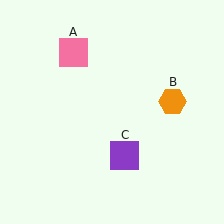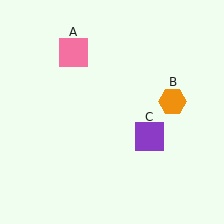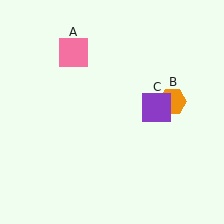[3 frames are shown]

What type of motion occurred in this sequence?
The purple square (object C) rotated counterclockwise around the center of the scene.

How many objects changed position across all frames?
1 object changed position: purple square (object C).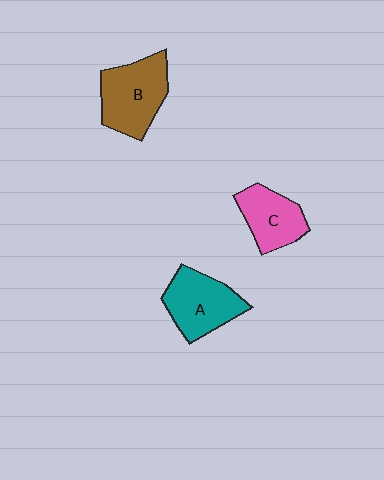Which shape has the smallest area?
Shape C (pink).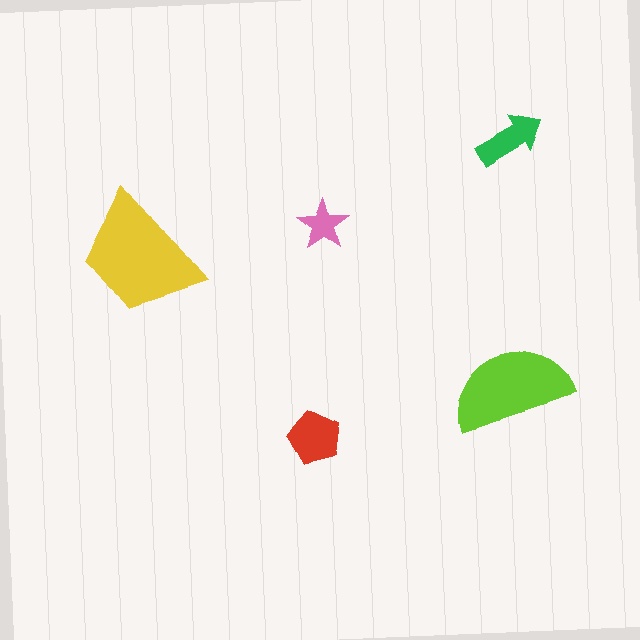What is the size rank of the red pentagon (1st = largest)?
3rd.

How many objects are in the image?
There are 5 objects in the image.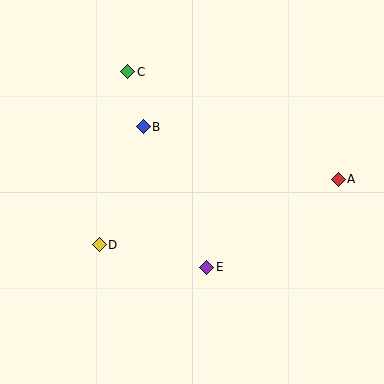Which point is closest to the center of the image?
Point E at (207, 267) is closest to the center.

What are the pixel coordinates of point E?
Point E is at (207, 267).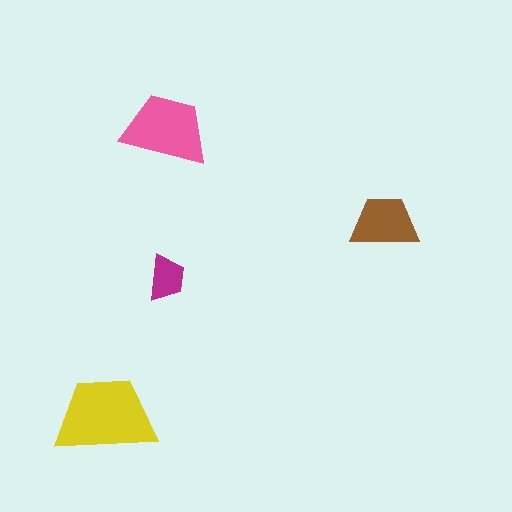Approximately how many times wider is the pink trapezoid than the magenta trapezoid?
About 2 times wider.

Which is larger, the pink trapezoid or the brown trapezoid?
The pink one.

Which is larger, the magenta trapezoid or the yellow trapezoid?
The yellow one.